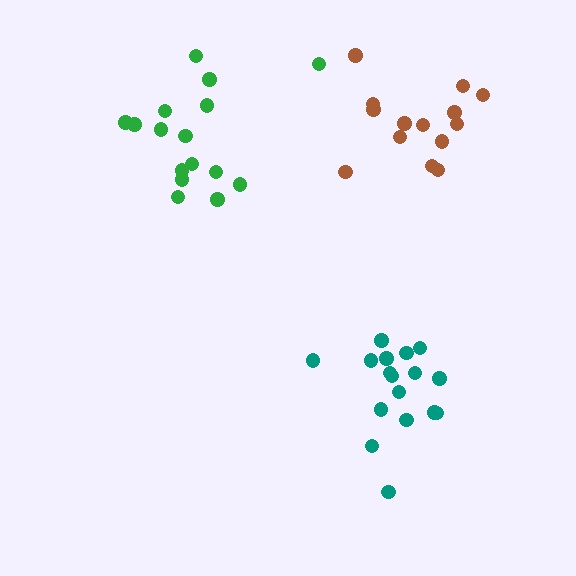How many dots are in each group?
Group 1: 16 dots, Group 2: 17 dots, Group 3: 14 dots (47 total).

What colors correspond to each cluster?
The clusters are colored: green, teal, brown.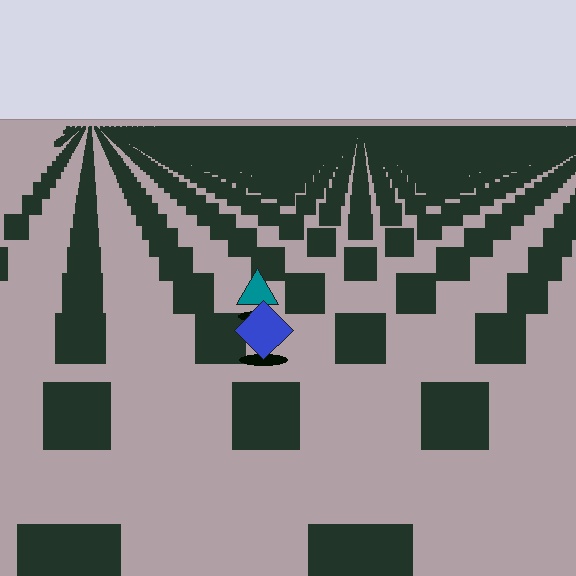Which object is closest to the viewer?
The blue diamond is closest. The texture marks near it are larger and more spread out.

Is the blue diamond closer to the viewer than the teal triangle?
Yes. The blue diamond is closer — you can tell from the texture gradient: the ground texture is coarser near it.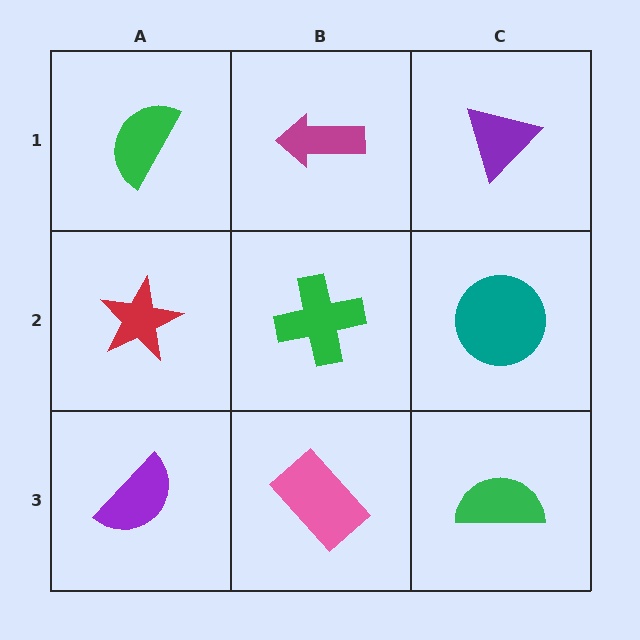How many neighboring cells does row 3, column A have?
2.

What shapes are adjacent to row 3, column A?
A red star (row 2, column A), a pink rectangle (row 3, column B).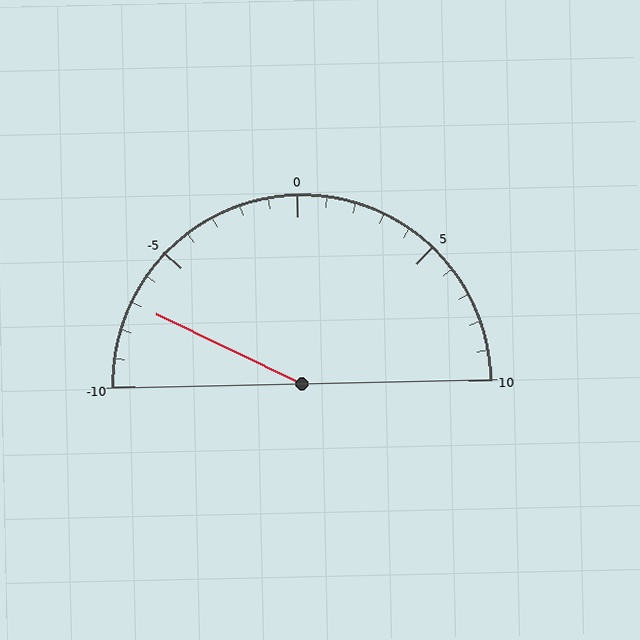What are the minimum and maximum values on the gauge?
The gauge ranges from -10 to 10.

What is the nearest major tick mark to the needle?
The nearest major tick mark is -5.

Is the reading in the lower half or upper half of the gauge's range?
The reading is in the lower half of the range (-10 to 10).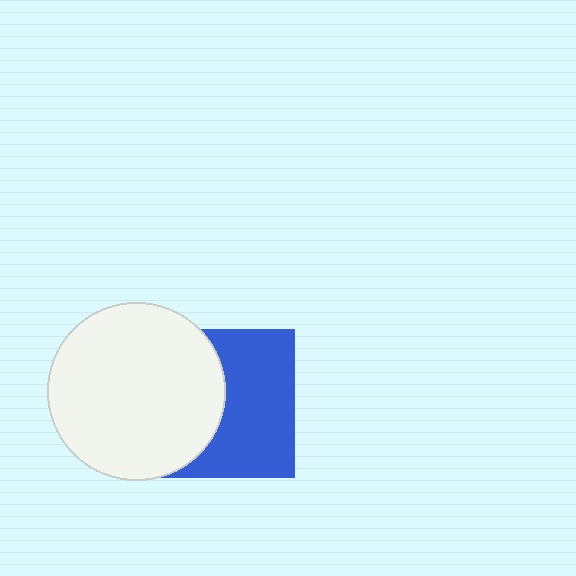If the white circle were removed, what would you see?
You would see the complete blue square.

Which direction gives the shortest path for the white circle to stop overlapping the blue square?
Moving left gives the shortest separation.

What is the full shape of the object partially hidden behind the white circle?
The partially hidden object is a blue square.